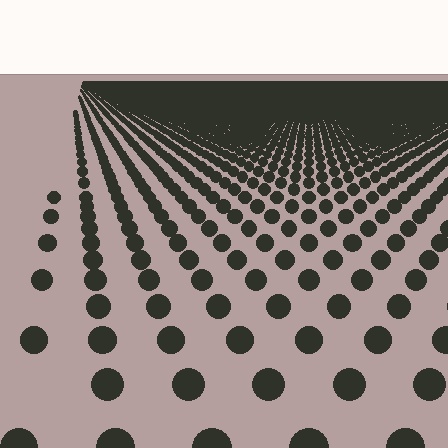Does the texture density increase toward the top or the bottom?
Density increases toward the top.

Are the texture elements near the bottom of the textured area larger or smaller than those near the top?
Larger. Near the bottom, elements are closer to the viewer and appear at a bigger on-screen size.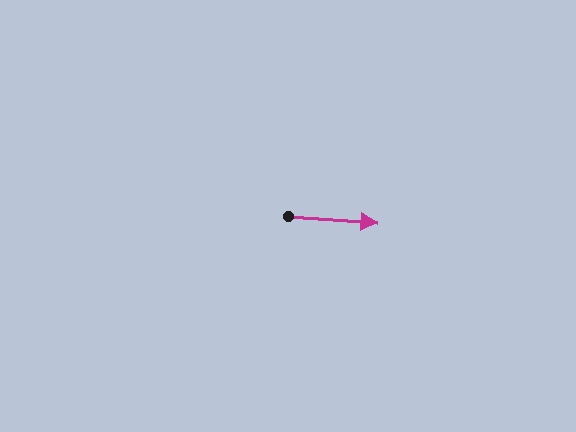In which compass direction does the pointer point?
East.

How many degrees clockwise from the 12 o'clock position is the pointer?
Approximately 94 degrees.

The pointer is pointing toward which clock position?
Roughly 3 o'clock.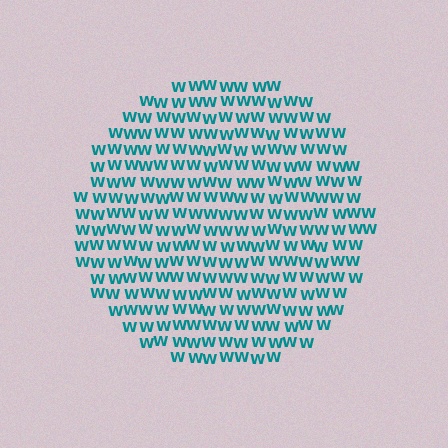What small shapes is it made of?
It is made of small letter W's.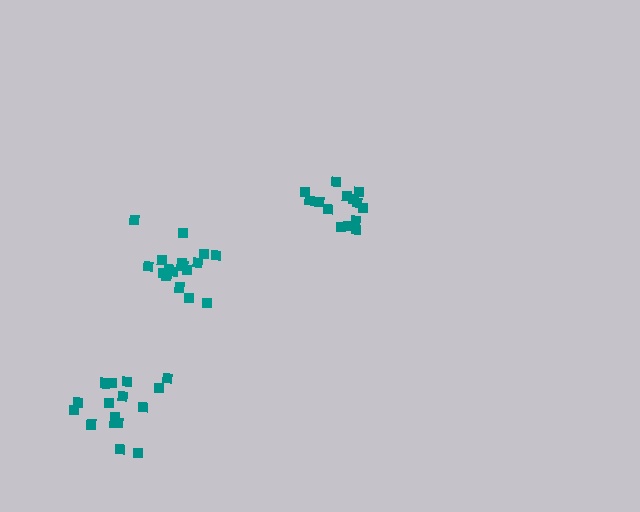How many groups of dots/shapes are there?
There are 3 groups.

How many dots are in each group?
Group 1: 18 dots, Group 2: 16 dots, Group 3: 14 dots (48 total).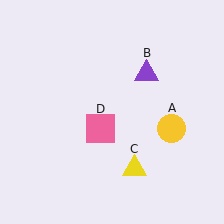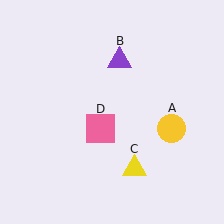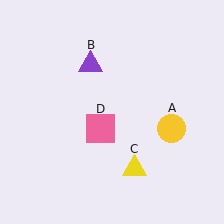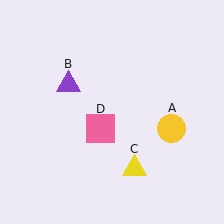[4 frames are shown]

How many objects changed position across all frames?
1 object changed position: purple triangle (object B).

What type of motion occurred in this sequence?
The purple triangle (object B) rotated counterclockwise around the center of the scene.